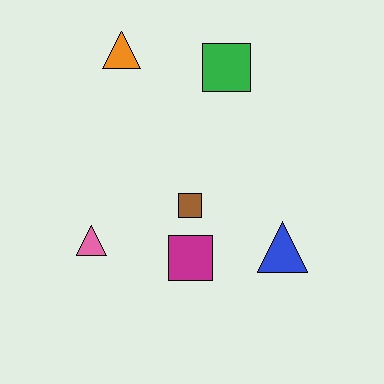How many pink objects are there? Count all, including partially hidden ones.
There is 1 pink object.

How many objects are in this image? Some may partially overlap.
There are 6 objects.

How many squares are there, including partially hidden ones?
There are 3 squares.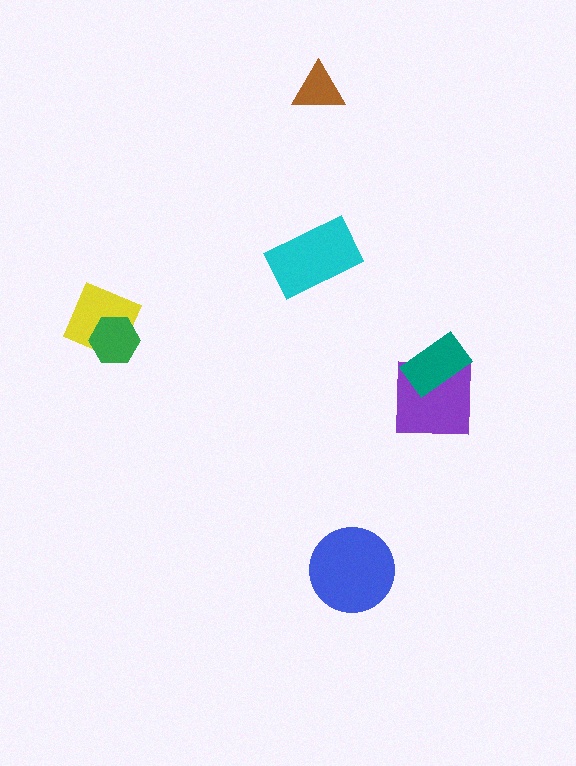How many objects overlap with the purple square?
1 object overlaps with the purple square.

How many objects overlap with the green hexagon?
1 object overlaps with the green hexagon.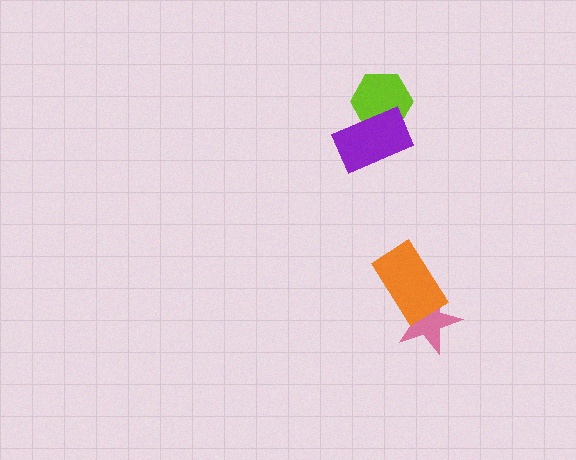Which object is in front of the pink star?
The orange rectangle is in front of the pink star.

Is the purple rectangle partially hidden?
No, no other shape covers it.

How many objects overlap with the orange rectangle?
1 object overlaps with the orange rectangle.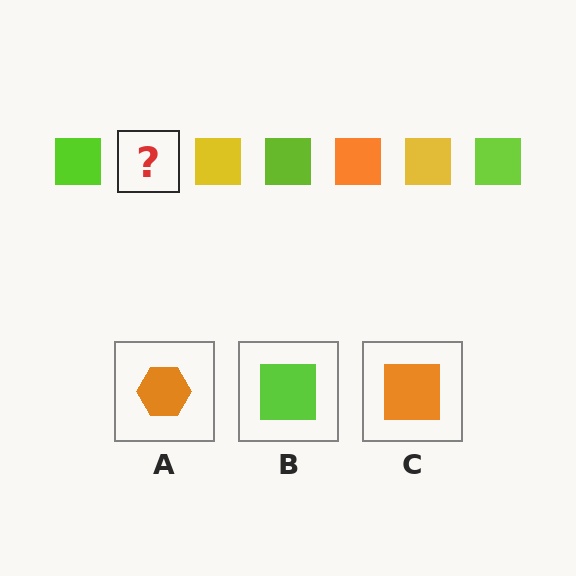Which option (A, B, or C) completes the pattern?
C.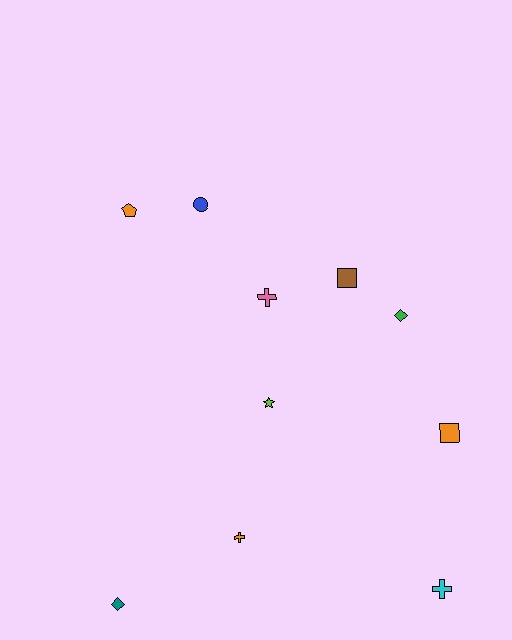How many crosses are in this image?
There are 3 crosses.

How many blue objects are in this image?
There is 1 blue object.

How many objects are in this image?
There are 10 objects.